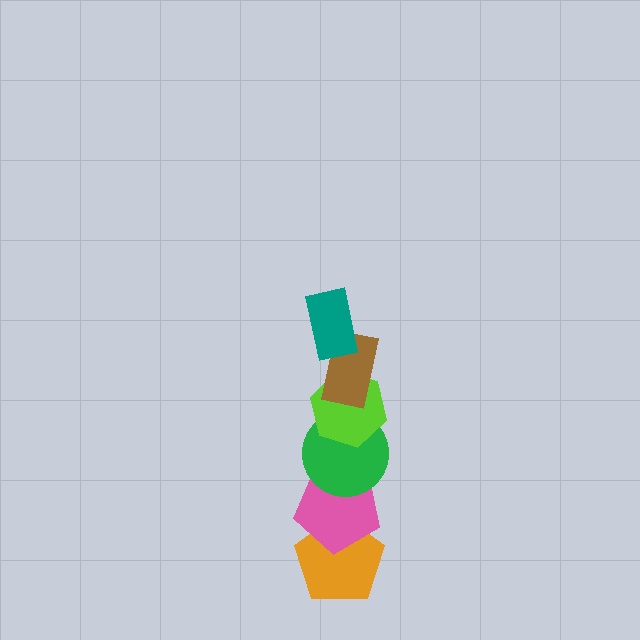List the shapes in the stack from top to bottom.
From top to bottom: the teal rectangle, the brown rectangle, the lime hexagon, the green circle, the pink pentagon, the orange pentagon.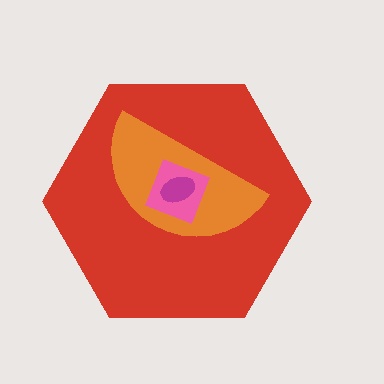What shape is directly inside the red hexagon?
The orange semicircle.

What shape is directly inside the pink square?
The magenta ellipse.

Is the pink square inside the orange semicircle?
Yes.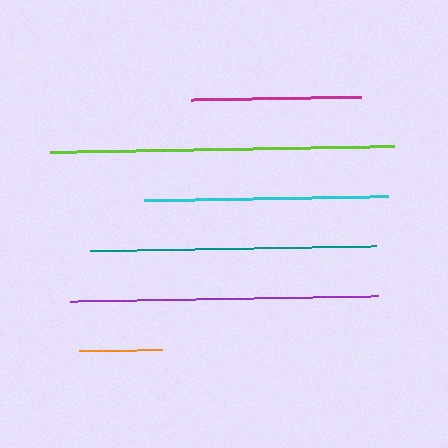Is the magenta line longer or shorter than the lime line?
The lime line is longer than the magenta line.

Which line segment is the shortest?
The orange line is the shortest at approximately 83 pixels.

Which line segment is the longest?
The lime line is the longest at approximately 345 pixels.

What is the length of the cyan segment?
The cyan segment is approximately 244 pixels long.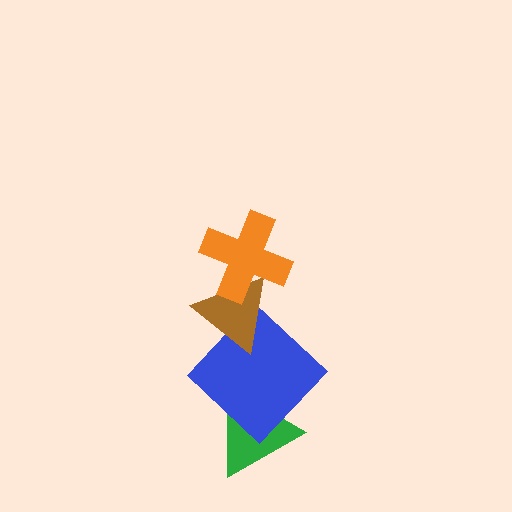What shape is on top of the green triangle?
The blue diamond is on top of the green triangle.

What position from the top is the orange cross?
The orange cross is 1st from the top.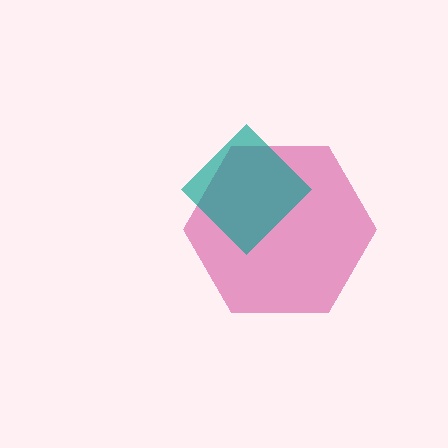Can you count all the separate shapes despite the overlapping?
Yes, there are 2 separate shapes.